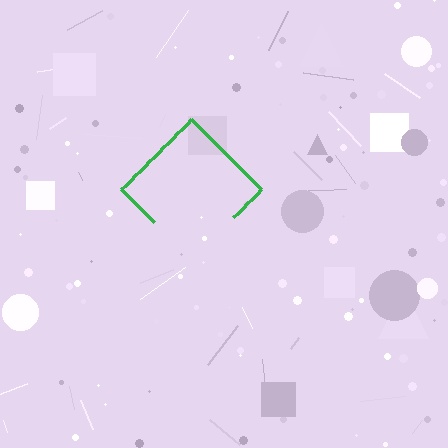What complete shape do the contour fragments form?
The contour fragments form a diamond.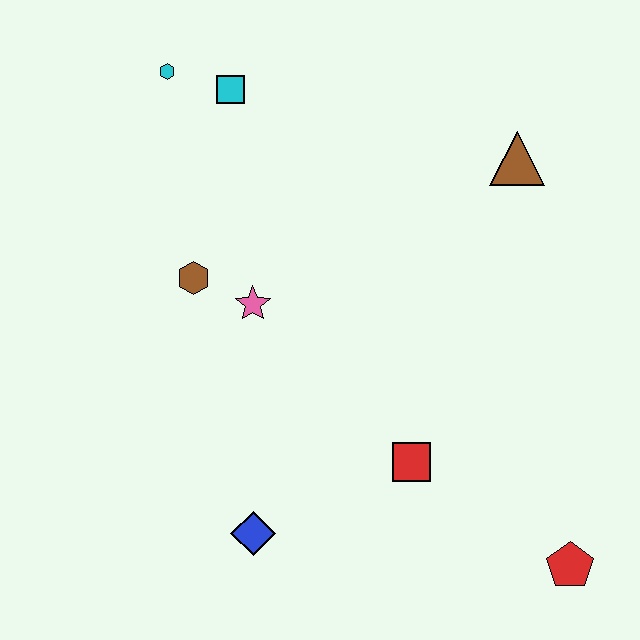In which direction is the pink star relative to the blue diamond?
The pink star is above the blue diamond.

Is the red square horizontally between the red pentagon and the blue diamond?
Yes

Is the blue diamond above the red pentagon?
Yes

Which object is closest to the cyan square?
The cyan hexagon is closest to the cyan square.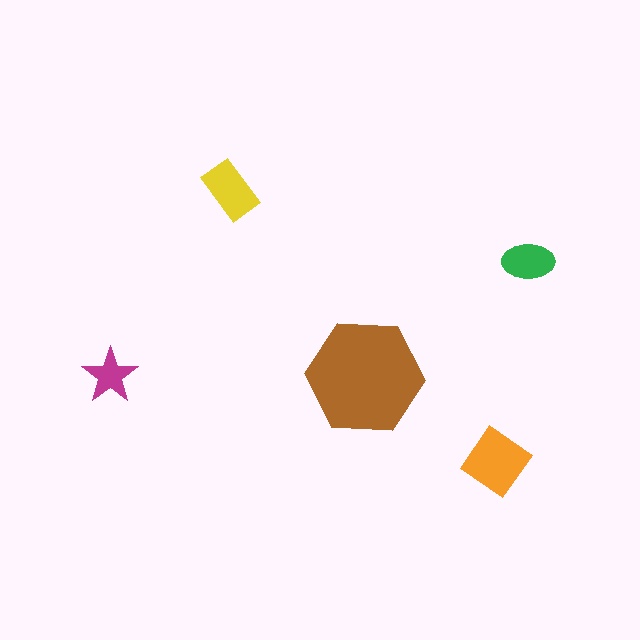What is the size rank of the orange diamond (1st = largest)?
2nd.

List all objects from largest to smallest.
The brown hexagon, the orange diamond, the yellow rectangle, the green ellipse, the magenta star.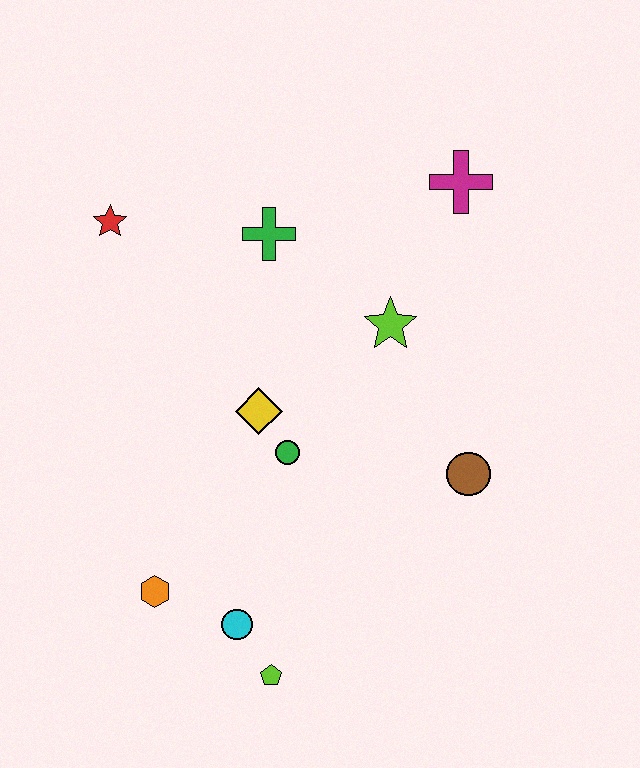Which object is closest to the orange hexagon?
The cyan circle is closest to the orange hexagon.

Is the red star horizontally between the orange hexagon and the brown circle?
No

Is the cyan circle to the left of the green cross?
Yes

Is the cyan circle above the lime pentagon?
Yes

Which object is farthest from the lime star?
The lime pentagon is farthest from the lime star.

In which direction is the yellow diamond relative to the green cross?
The yellow diamond is below the green cross.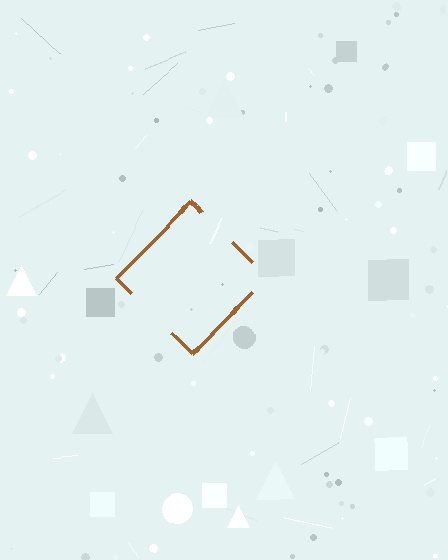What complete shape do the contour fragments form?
The contour fragments form a diamond.